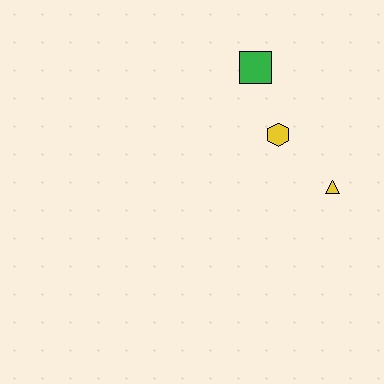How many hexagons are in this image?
There is 1 hexagon.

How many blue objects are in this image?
There are no blue objects.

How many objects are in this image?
There are 3 objects.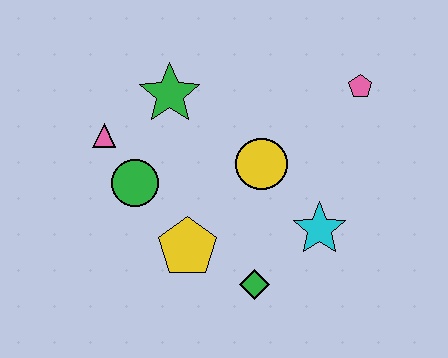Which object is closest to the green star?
The pink triangle is closest to the green star.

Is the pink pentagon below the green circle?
No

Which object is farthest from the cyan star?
The pink triangle is farthest from the cyan star.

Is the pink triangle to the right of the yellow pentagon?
No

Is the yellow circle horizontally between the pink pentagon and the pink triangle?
Yes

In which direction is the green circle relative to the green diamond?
The green circle is to the left of the green diamond.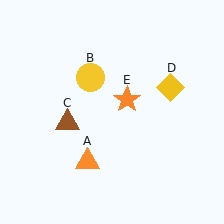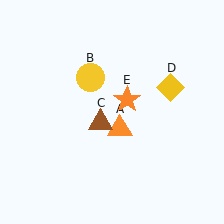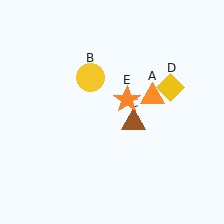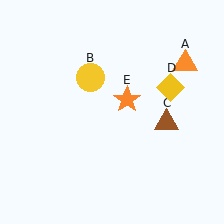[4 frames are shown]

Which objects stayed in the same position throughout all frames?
Yellow circle (object B) and yellow diamond (object D) and orange star (object E) remained stationary.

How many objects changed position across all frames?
2 objects changed position: orange triangle (object A), brown triangle (object C).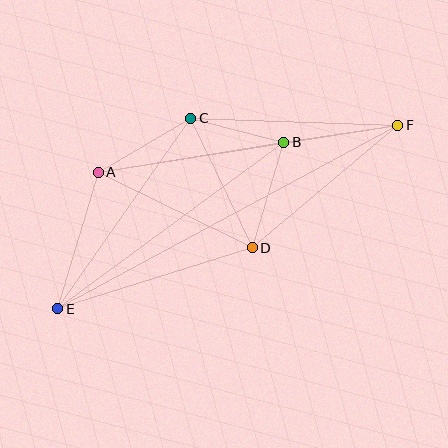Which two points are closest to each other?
Points B and C are closest to each other.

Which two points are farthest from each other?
Points E and F are farthest from each other.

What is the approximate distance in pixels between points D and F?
The distance between D and F is approximately 190 pixels.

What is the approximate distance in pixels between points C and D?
The distance between C and D is approximately 143 pixels.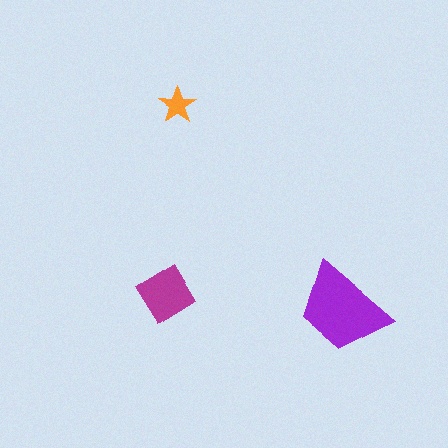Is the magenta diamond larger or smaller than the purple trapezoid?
Smaller.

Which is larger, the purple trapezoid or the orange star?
The purple trapezoid.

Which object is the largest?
The purple trapezoid.